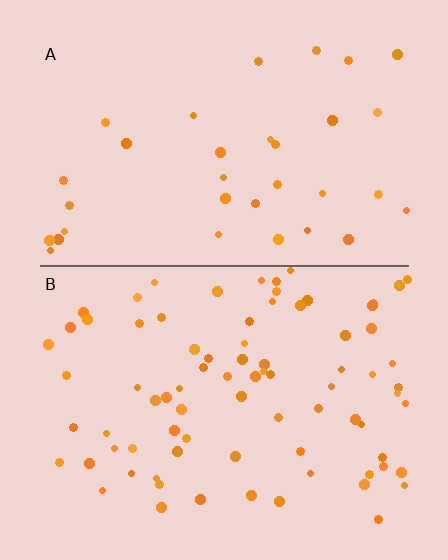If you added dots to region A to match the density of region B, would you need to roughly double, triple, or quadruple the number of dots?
Approximately double.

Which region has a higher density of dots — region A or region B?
B (the bottom).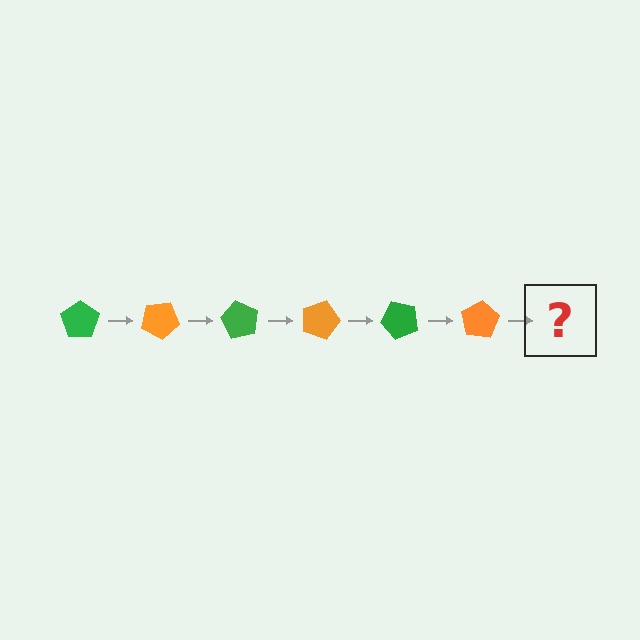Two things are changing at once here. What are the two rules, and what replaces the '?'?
The two rules are that it rotates 30 degrees each step and the color cycles through green and orange. The '?' should be a green pentagon, rotated 180 degrees from the start.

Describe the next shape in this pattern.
It should be a green pentagon, rotated 180 degrees from the start.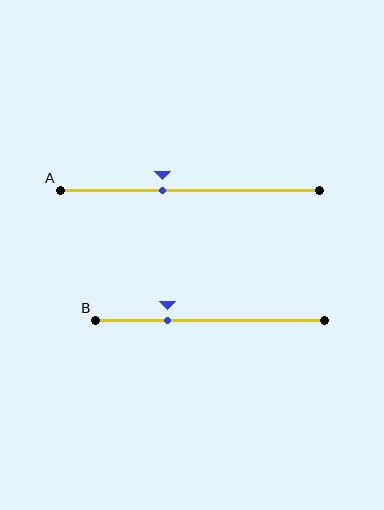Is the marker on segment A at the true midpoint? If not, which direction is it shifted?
No, the marker on segment A is shifted to the left by about 11% of the segment length.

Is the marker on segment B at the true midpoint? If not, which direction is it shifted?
No, the marker on segment B is shifted to the left by about 18% of the segment length.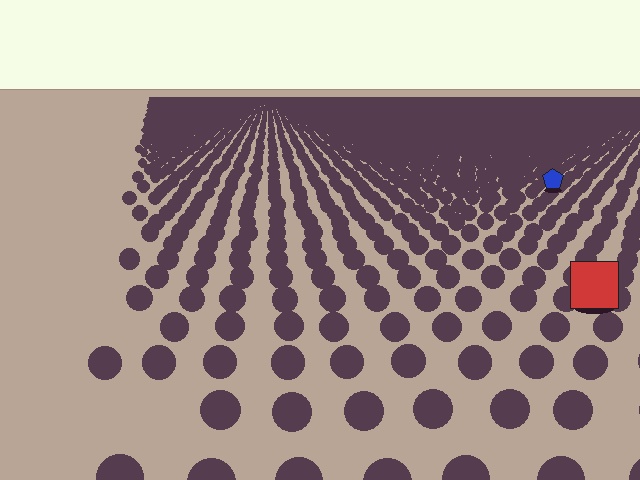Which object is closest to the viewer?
The red square is closest. The texture marks near it are larger and more spread out.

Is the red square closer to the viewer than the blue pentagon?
Yes. The red square is closer — you can tell from the texture gradient: the ground texture is coarser near it.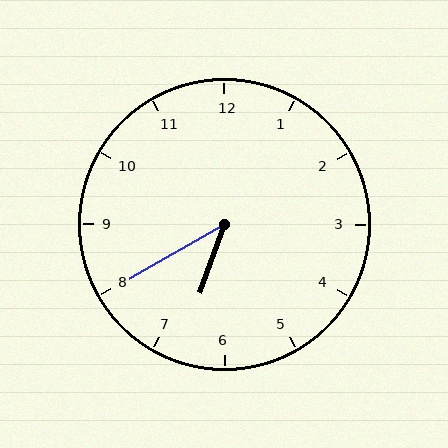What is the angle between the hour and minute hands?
Approximately 40 degrees.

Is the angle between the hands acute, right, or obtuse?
It is acute.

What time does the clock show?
6:40.